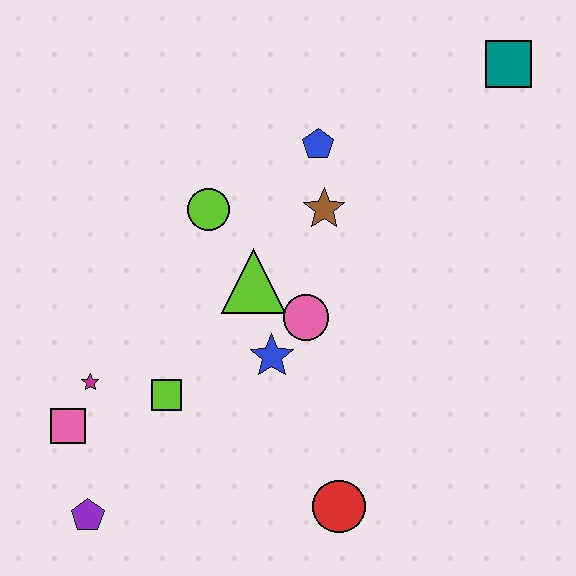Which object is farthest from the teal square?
The purple pentagon is farthest from the teal square.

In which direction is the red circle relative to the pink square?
The red circle is to the right of the pink square.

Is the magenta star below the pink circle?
Yes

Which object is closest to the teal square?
The blue pentagon is closest to the teal square.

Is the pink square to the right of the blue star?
No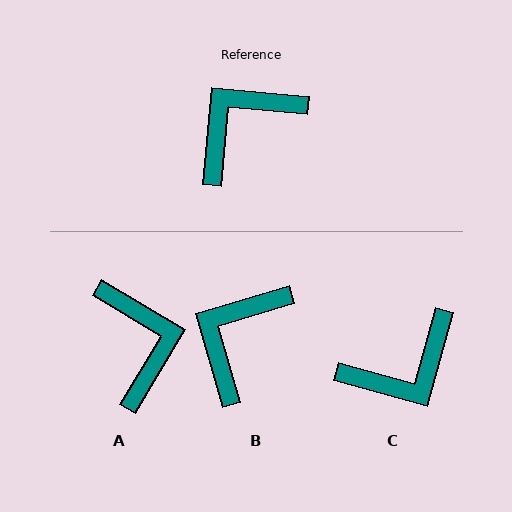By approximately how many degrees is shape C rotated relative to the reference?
Approximately 170 degrees counter-clockwise.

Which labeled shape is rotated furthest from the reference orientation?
C, about 170 degrees away.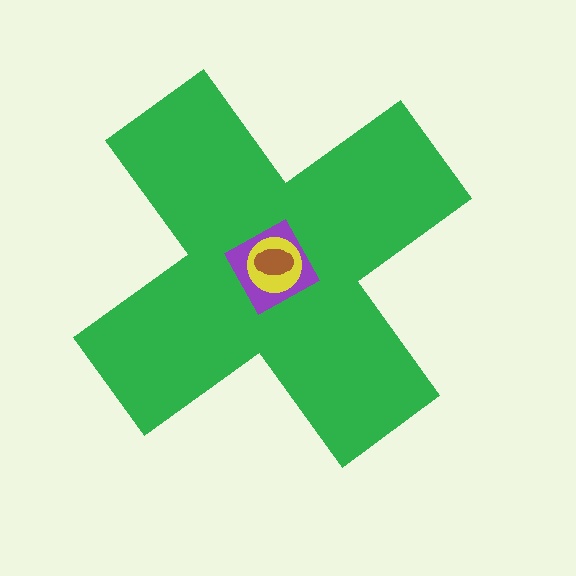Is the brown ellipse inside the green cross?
Yes.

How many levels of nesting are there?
4.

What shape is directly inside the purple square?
The yellow circle.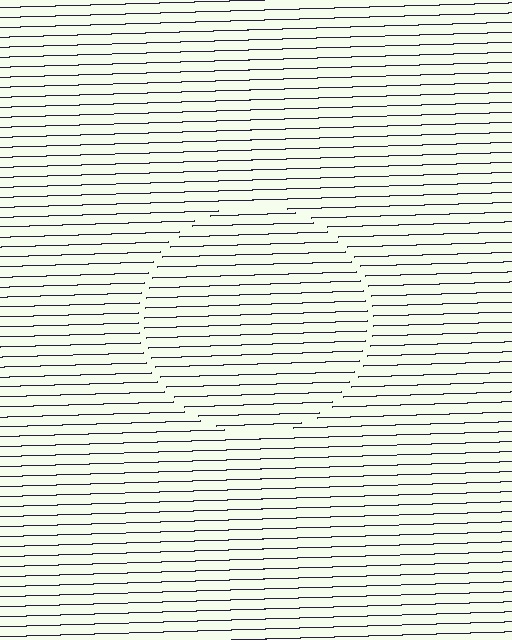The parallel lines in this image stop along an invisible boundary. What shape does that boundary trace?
An illusory circle. The interior of the shape contains the same grating, shifted by half a period — the contour is defined by the phase discontinuity where line-ends from the inner and outer gratings abut.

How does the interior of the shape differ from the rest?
The interior of the shape contains the same grating, shifted by half a period — the contour is defined by the phase discontinuity where line-ends from the inner and outer gratings abut.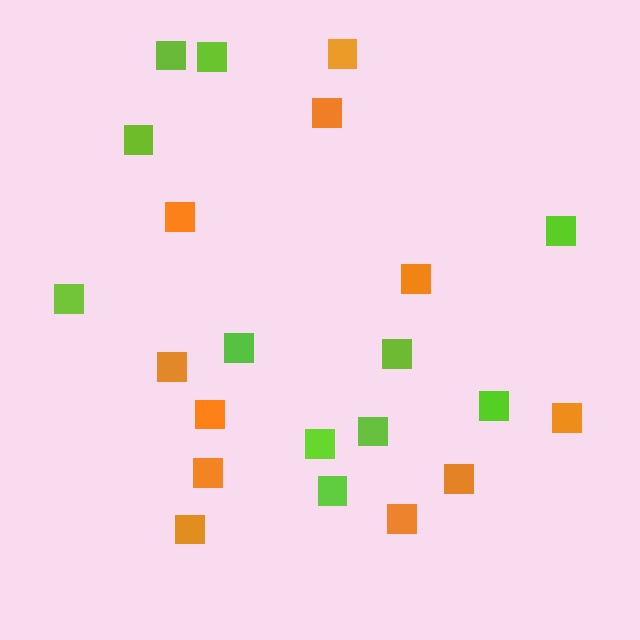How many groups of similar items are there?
There are 2 groups: one group of orange squares (11) and one group of lime squares (11).